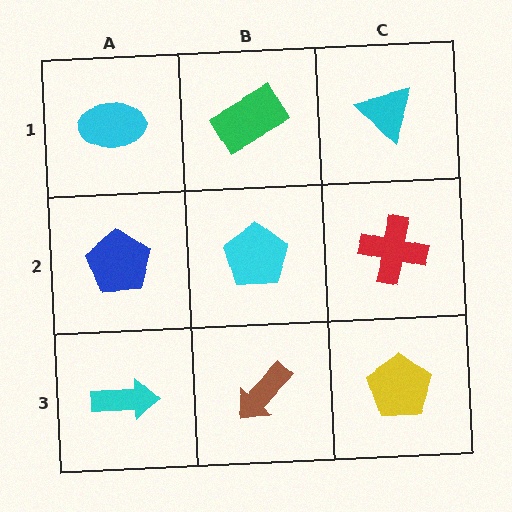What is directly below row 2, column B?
A brown arrow.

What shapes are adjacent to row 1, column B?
A cyan pentagon (row 2, column B), a cyan ellipse (row 1, column A), a cyan triangle (row 1, column C).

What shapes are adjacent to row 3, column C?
A red cross (row 2, column C), a brown arrow (row 3, column B).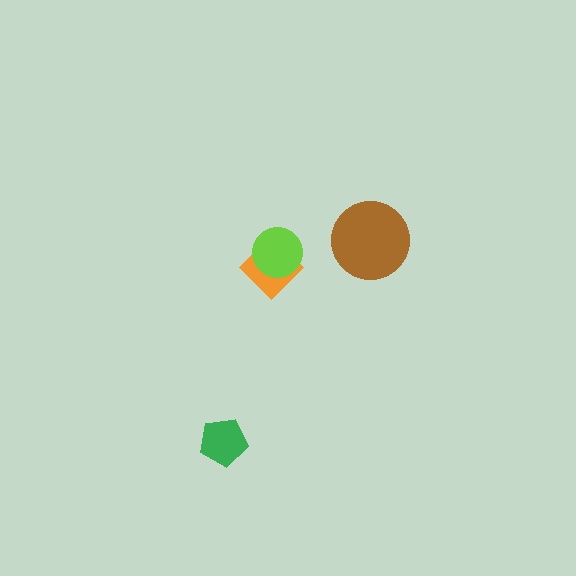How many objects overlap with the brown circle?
0 objects overlap with the brown circle.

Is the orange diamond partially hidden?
Yes, it is partially covered by another shape.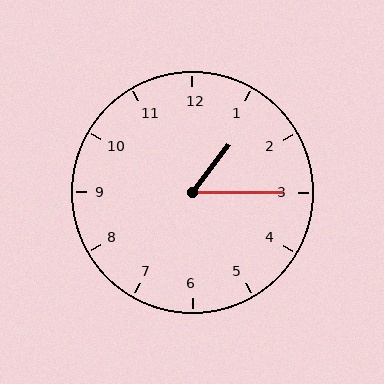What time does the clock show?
1:15.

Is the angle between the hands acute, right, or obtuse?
It is acute.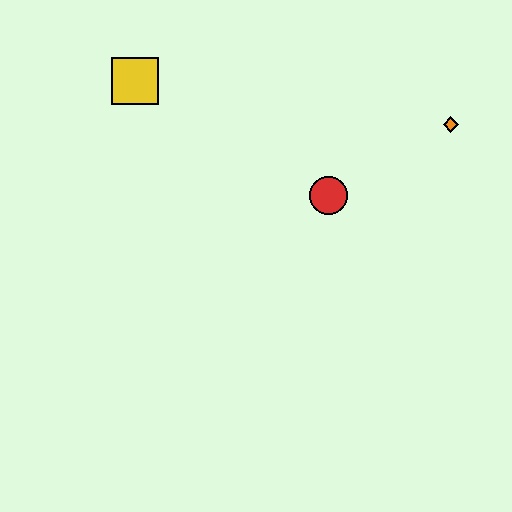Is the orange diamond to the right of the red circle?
Yes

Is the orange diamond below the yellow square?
Yes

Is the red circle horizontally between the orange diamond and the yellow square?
Yes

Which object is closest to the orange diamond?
The red circle is closest to the orange diamond.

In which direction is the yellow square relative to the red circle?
The yellow square is to the left of the red circle.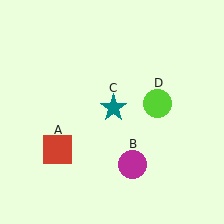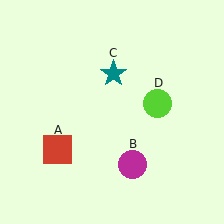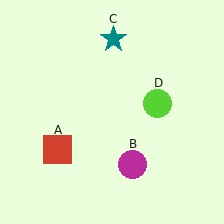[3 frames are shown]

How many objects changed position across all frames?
1 object changed position: teal star (object C).